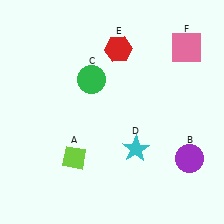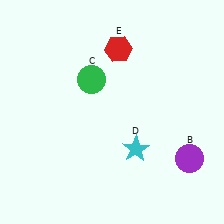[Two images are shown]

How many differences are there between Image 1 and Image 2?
There are 2 differences between the two images.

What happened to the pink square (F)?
The pink square (F) was removed in Image 2. It was in the top-right area of Image 1.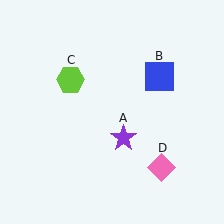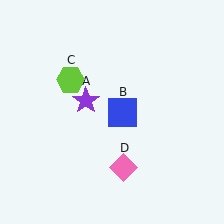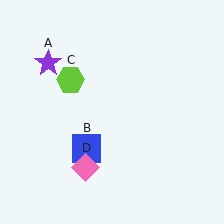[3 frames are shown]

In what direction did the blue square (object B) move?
The blue square (object B) moved down and to the left.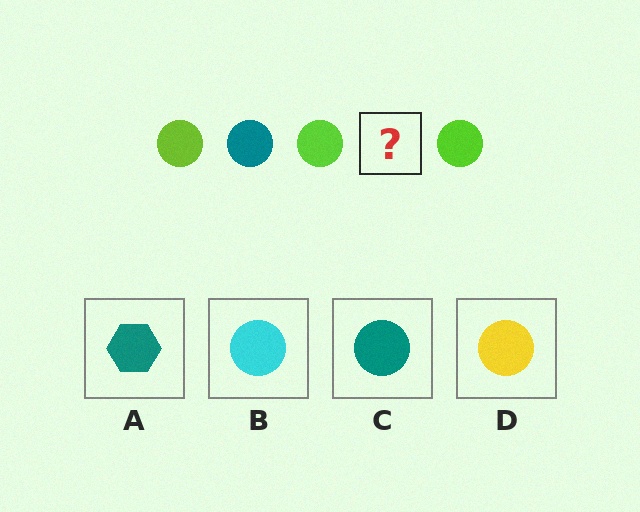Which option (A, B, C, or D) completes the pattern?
C.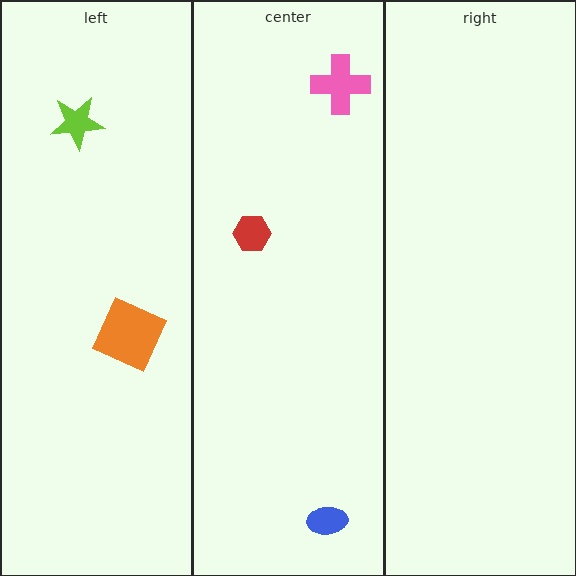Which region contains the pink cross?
The center region.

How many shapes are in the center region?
3.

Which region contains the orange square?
The left region.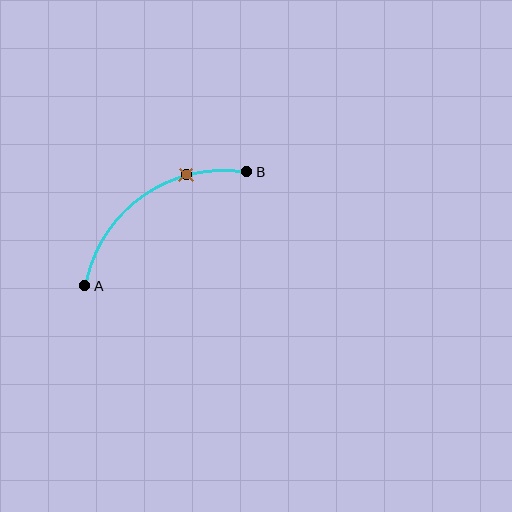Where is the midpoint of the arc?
The arc midpoint is the point on the curve farthest from the straight line joining A and B. It sits above and to the left of that line.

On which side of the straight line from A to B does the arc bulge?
The arc bulges above and to the left of the straight line connecting A and B.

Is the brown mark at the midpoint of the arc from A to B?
No. The brown mark lies on the arc but is closer to endpoint B. The arc midpoint would be at the point on the curve equidistant along the arc from both A and B.